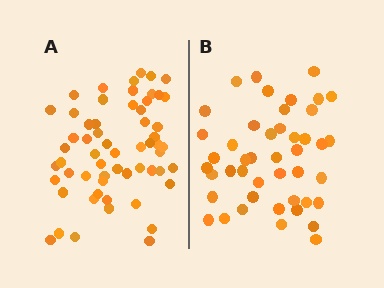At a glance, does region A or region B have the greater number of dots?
Region A (the left region) has more dots.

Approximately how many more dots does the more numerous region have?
Region A has approximately 15 more dots than region B.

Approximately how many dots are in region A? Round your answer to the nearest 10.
About 60 dots. (The exact count is 59, which rounds to 60.)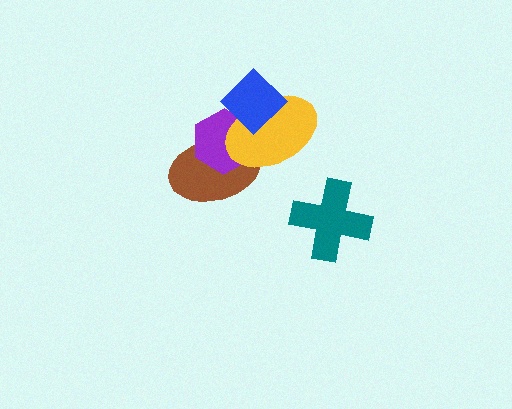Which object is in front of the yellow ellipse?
The blue diamond is in front of the yellow ellipse.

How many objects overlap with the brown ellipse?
2 objects overlap with the brown ellipse.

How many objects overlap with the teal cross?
0 objects overlap with the teal cross.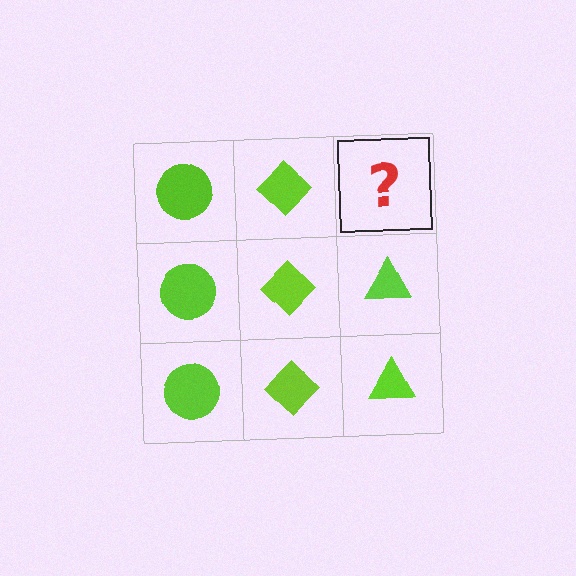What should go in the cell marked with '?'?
The missing cell should contain a lime triangle.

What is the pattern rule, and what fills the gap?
The rule is that each column has a consistent shape. The gap should be filled with a lime triangle.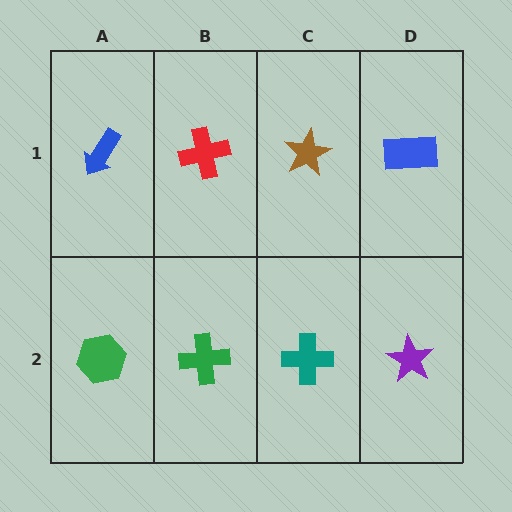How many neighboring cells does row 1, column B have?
3.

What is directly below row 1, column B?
A green cross.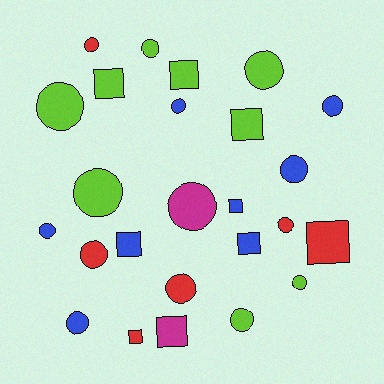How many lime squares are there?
There are 3 lime squares.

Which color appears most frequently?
Lime, with 9 objects.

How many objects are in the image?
There are 25 objects.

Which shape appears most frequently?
Circle, with 16 objects.